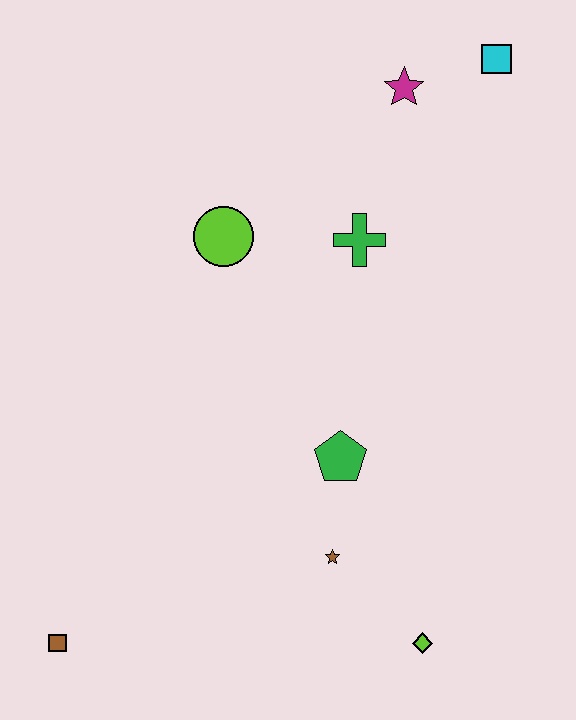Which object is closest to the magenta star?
The cyan square is closest to the magenta star.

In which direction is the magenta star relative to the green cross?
The magenta star is above the green cross.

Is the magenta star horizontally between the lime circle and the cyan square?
Yes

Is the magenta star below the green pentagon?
No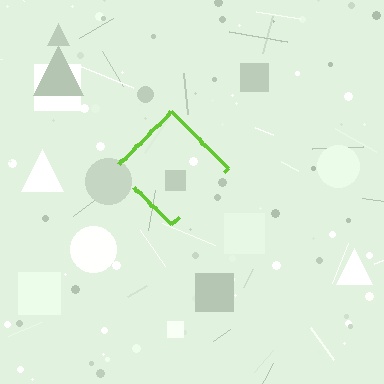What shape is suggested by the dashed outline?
The dashed outline suggests a diamond.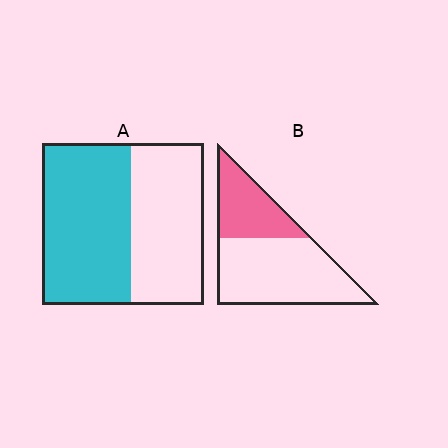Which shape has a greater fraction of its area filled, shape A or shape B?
Shape A.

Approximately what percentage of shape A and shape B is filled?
A is approximately 55% and B is approximately 35%.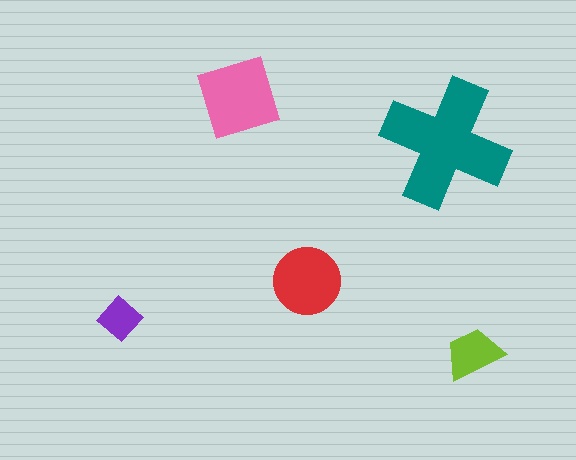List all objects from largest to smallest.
The teal cross, the pink diamond, the red circle, the lime trapezoid, the purple diamond.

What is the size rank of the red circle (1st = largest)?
3rd.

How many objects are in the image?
There are 5 objects in the image.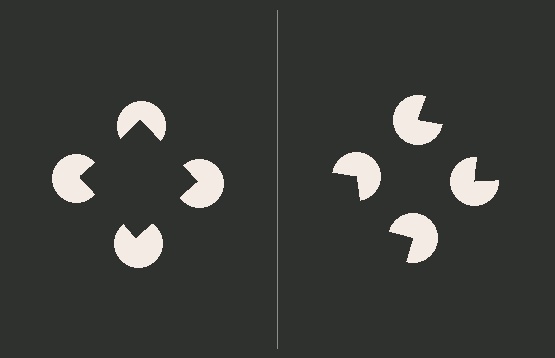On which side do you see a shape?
An illusory square appears on the left side. On the right side the wedge cuts are rotated, so no coherent shape forms.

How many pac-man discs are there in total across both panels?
8 — 4 on each side.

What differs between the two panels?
The pac-man discs are positioned identically on both sides; only the wedge orientations differ. On the left they align to a square; on the right they are misaligned.